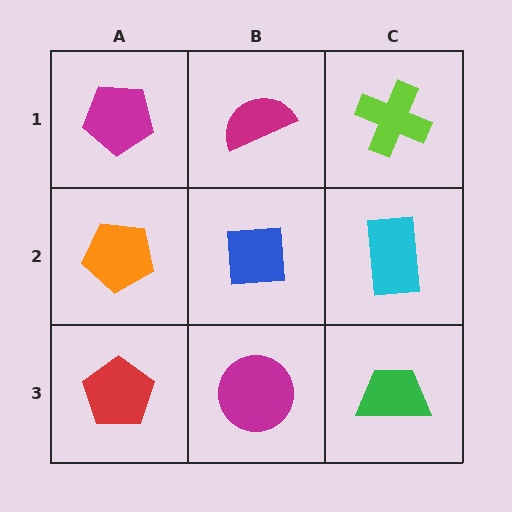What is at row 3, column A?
A red pentagon.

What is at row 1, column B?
A magenta semicircle.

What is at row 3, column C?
A green trapezoid.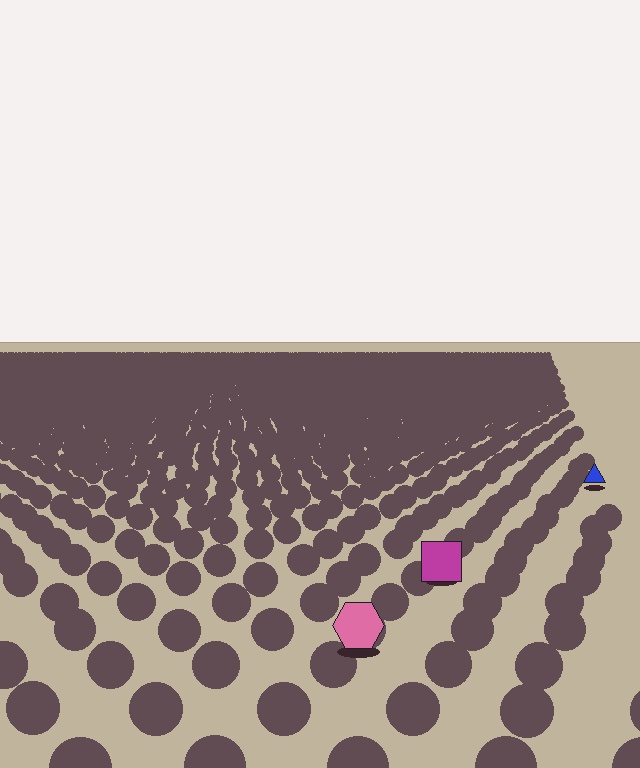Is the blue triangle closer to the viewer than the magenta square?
No. The magenta square is closer — you can tell from the texture gradient: the ground texture is coarser near it.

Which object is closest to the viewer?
The pink hexagon is closest. The texture marks near it are larger and more spread out.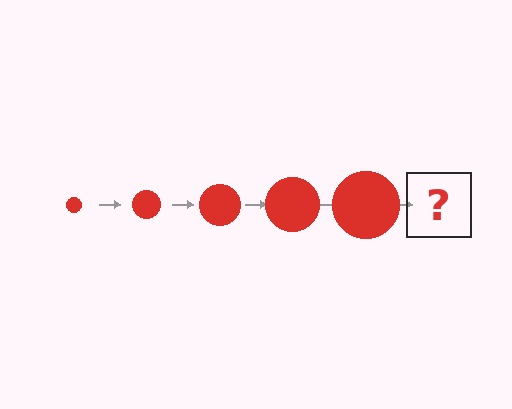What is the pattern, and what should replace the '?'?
The pattern is that the circle gets progressively larger each step. The '?' should be a red circle, larger than the previous one.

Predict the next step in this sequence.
The next step is a red circle, larger than the previous one.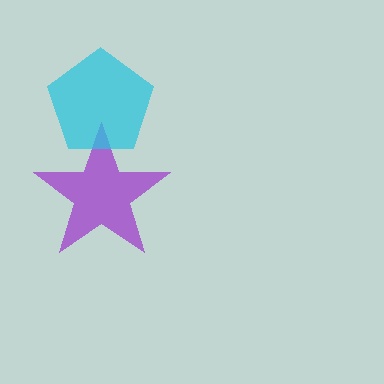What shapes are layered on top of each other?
The layered shapes are: a purple star, a cyan pentagon.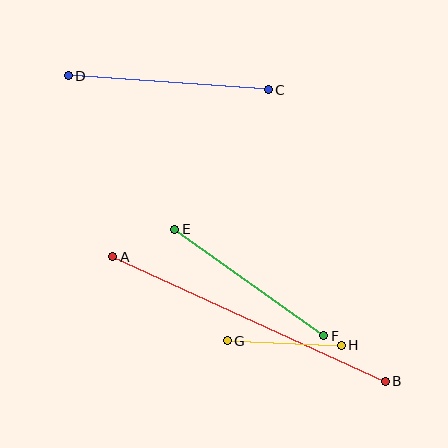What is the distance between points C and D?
The distance is approximately 200 pixels.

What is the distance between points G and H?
The distance is approximately 114 pixels.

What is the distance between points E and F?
The distance is approximately 183 pixels.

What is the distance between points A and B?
The distance is approximately 299 pixels.